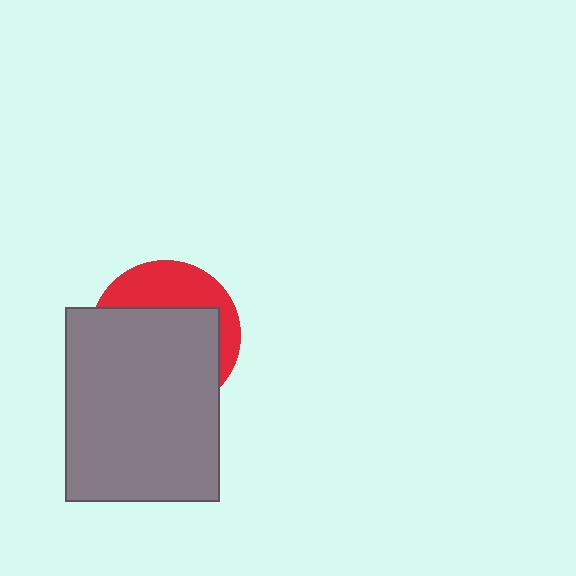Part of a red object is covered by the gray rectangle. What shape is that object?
It is a circle.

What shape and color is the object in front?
The object in front is a gray rectangle.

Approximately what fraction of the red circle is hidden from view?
Roughly 66% of the red circle is hidden behind the gray rectangle.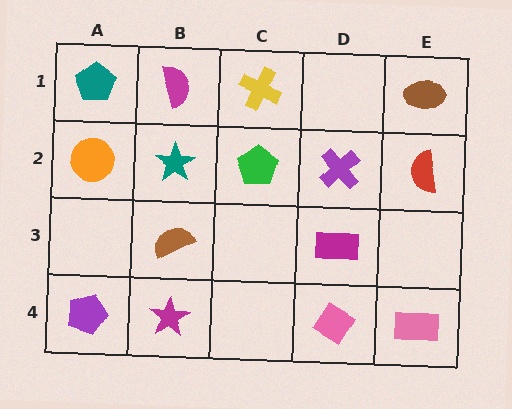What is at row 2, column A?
An orange circle.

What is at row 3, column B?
A brown semicircle.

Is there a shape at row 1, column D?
No, that cell is empty.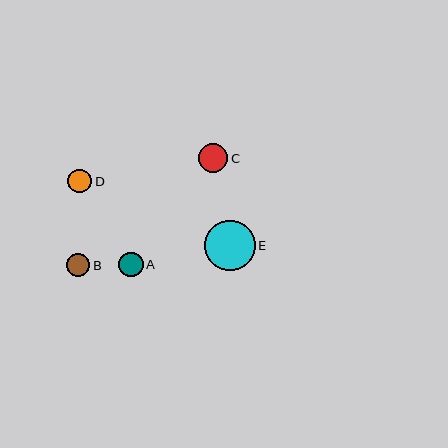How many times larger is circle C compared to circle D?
Circle C is approximately 1.2 times the size of circle D.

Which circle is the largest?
Circle E is the largest with a size of approximately 50 pixels.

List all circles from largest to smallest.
From largest to smallest: E, C, A, D, B.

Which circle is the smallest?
Circle B is the smallest with a size of approximately 23 pixels.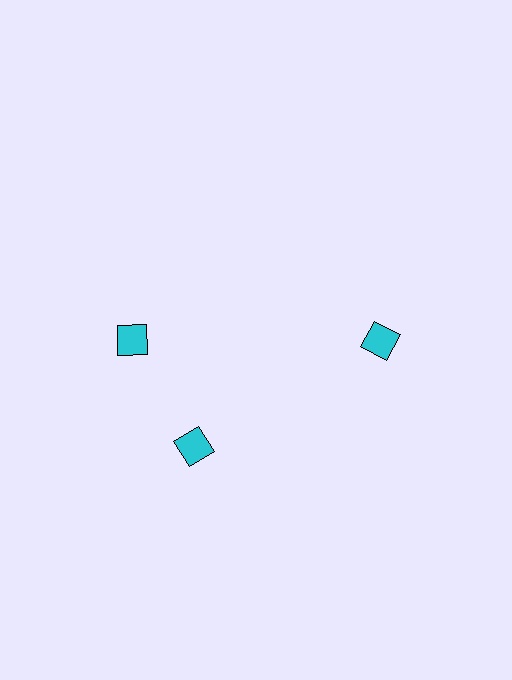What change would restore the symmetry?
The symmetry would be restored by rotating it back into even spacing with its neighbors so that all 3 diamonds sit at equal angles and equal distance from the center.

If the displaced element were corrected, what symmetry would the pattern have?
It would have 3-fold rotational symmetry — the pattern would map onto itself every 120 degrees.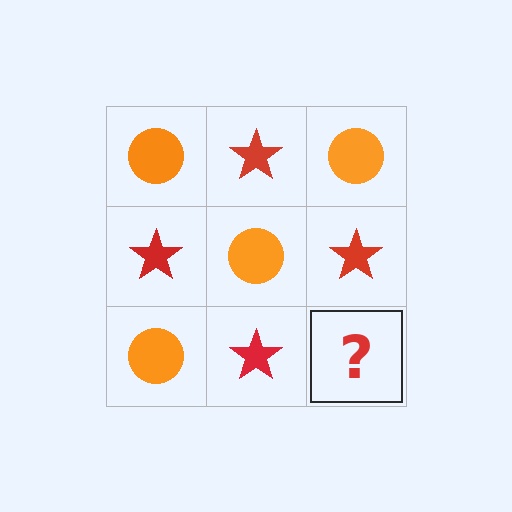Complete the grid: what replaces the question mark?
The question mark should be replaced with an orange circle.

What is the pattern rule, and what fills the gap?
The rule is that it alternates orange circle and red star in a checkerboard pattern. The gap should be filled with an orange circle.